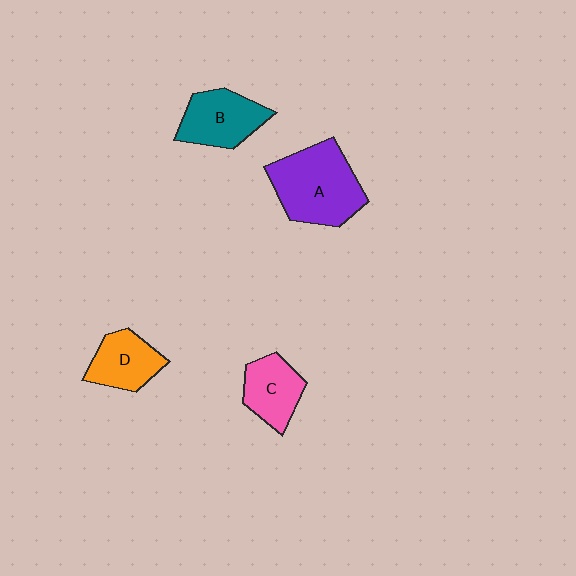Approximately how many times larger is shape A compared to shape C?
Approximately 1.7 times.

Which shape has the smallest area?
Shape D (orange).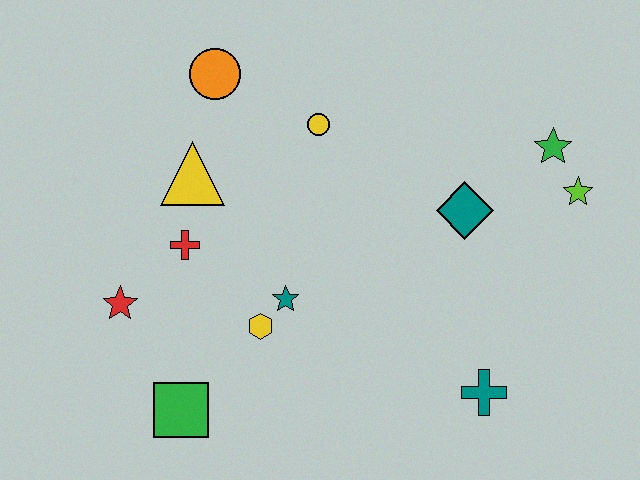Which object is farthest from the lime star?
The red star is farthest from the lime star.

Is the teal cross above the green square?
Yes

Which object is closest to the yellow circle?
The orange circle is closest to the yellow circle.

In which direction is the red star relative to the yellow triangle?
The red star is below the yellow triangle.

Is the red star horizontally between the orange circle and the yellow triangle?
No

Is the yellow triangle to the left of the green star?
Yes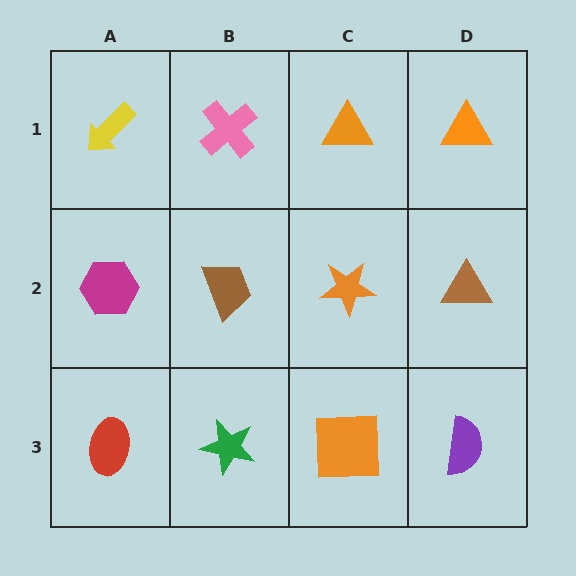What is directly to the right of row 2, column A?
A brown trapezoid.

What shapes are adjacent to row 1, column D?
A brown triangle (row 2, column D), an orange triangle (row 1, column C).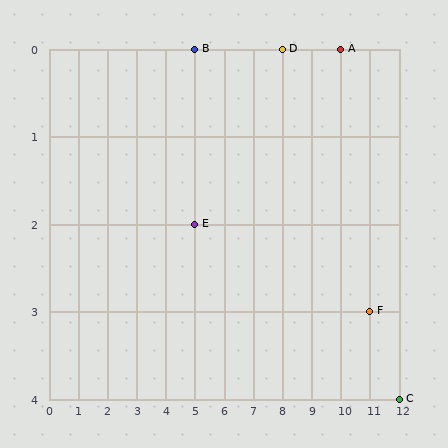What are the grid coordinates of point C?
Point C is at grid coordinates (12, 4).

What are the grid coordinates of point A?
Point A is at grid coordinates (10, 0).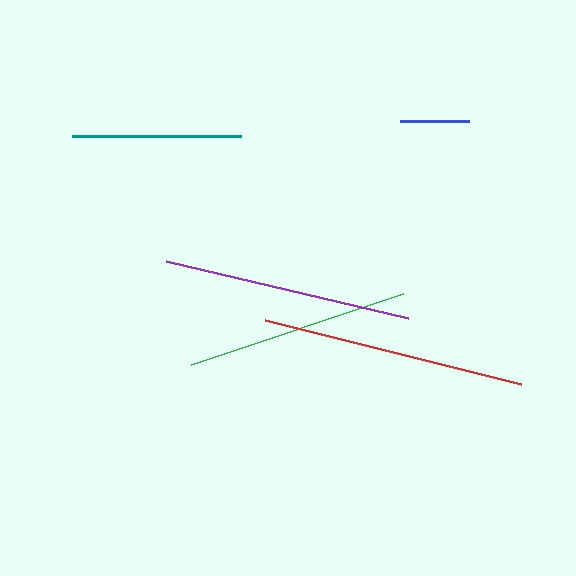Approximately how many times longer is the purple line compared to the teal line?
The purple line is approximately 1.5 times the length of the teal line.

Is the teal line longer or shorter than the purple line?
The purple line is longer than the teal line.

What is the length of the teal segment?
The teal segment is approximately 169 pixels long.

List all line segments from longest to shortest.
From longest to shortest: red, purple, green, teal, blue.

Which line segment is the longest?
The red line is the longest at approximately 264 pixels.